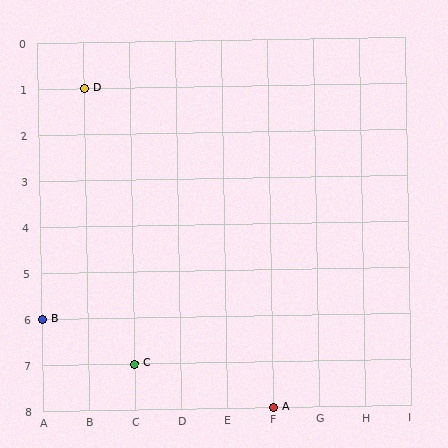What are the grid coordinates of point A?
Point A is at grid coordinates (F, 8).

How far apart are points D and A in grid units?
Points D and A are 4 columns and 7 rows apart (about 8.1 grid units diagonally).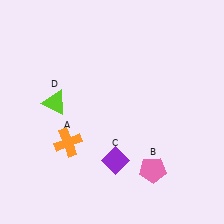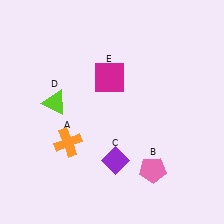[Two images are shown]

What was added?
A magenta square (E) was added in Image 2.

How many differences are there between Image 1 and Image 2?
There is 1 difference between the two images.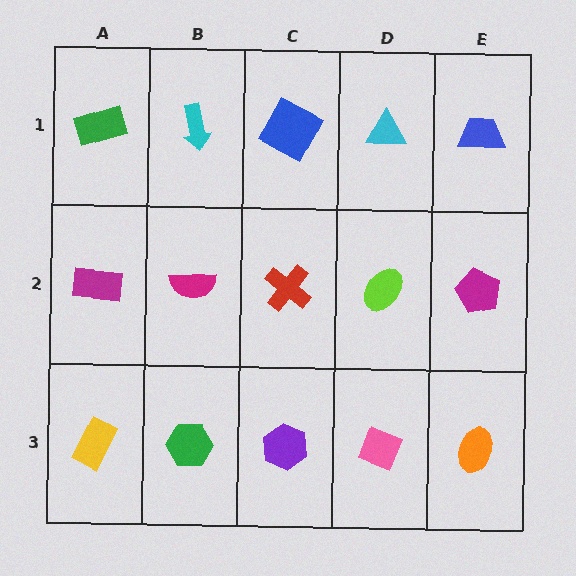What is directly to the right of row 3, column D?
An orange ellipse.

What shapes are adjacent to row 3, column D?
A lime ellipse (row 2, column D), a purple hexagon (row 3, column C), an orange ellipse (row 3, column E).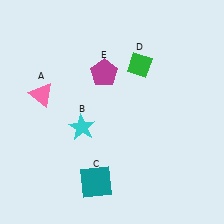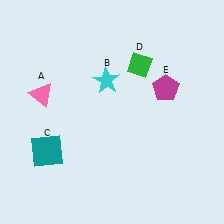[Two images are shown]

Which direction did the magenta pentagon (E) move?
The magenta pentagon (E) moved right.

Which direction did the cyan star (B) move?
The cyan star (B) moved up.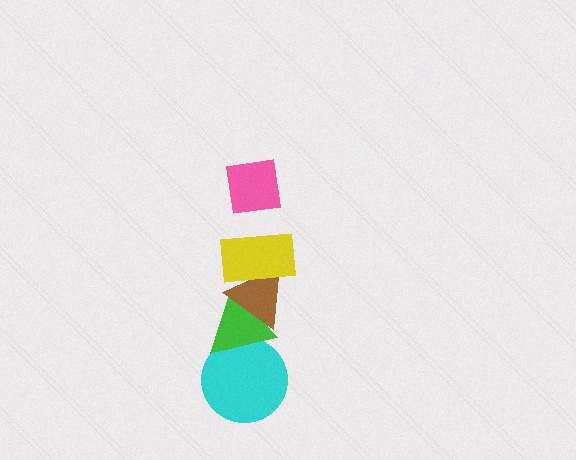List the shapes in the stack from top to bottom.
From top to bottom: the pink square, the yellow rectangle, the brown triangle, the green triangle, the cyan circle.